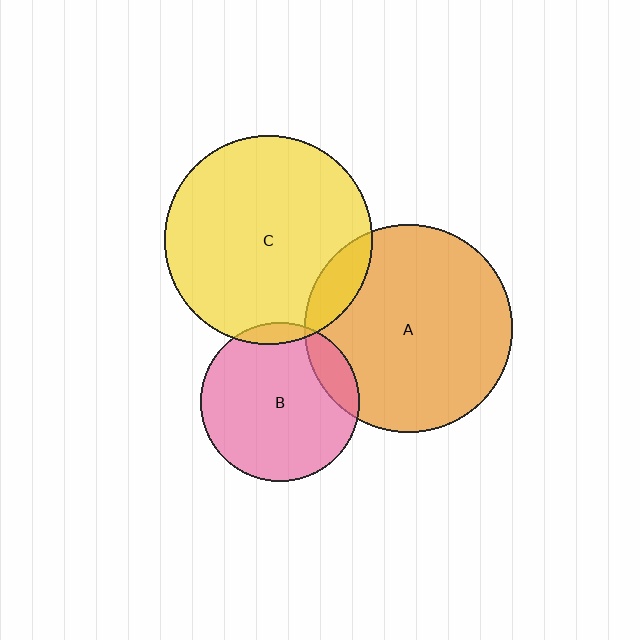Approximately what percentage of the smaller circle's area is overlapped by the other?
Approximately 15%.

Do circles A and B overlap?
Yes.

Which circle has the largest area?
Circle C (yellow).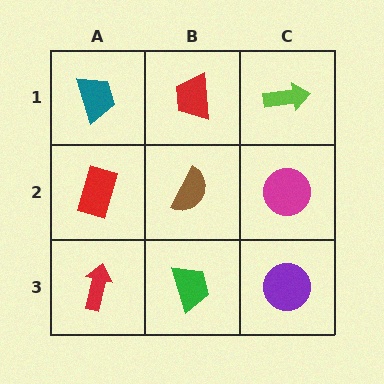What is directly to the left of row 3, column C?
A green trapezoid.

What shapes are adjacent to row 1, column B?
A brown semicircle (row 2, column B), a teal trapezoid (row 1, column A), a lime arrow (row 1, column C).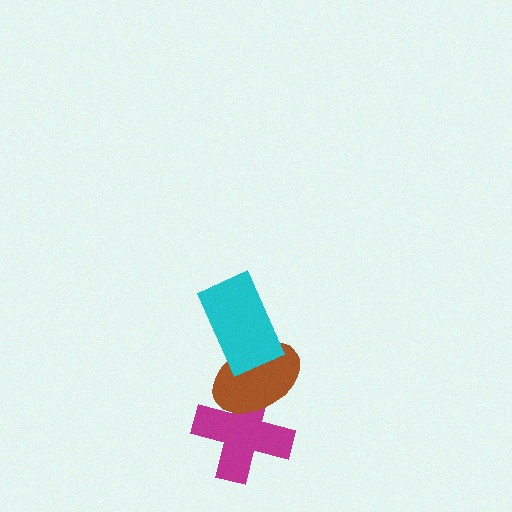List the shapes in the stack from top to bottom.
From top to bottom: the cyan rectangle, the brown ellipse, the magenta cross.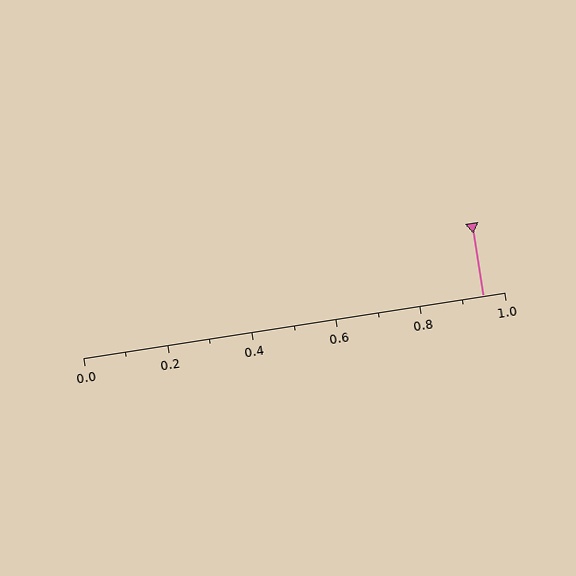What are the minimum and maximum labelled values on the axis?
The axis runs from 0.0 to 1.0.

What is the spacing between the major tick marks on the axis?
The major ticks are spaced 0.2 apart.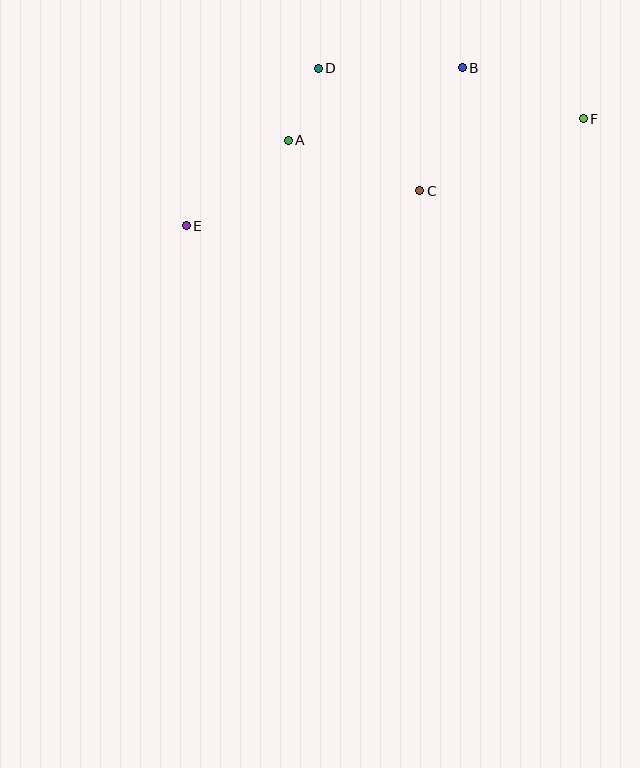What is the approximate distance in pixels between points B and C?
The distance between B and C is approximately 130 pixels.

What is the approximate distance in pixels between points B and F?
The distance between B and F is approximately 131 pixels.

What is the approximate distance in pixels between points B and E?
The distance between B and E is approximately 318 pixels.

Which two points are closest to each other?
Points A and D are closest to each other.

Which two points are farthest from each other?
Points E and F are farthest from each other.